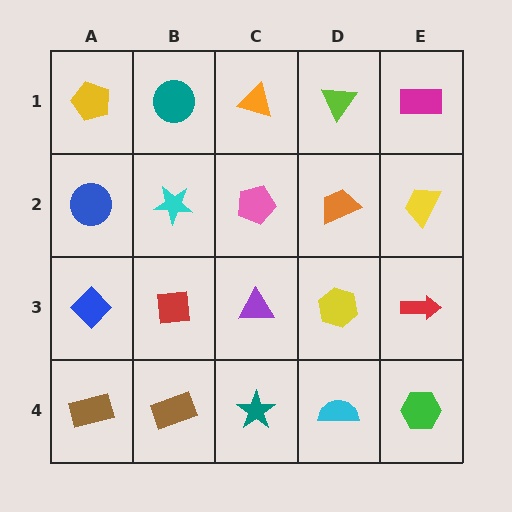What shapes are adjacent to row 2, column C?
An orange triangle (row 1, column C), a purple triangle (row 3, column C), a cyan star (row 2, column B), an orange trapezoid (row 2, column D).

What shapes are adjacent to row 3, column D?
An orange trapezoid (row 2, column D), a cyan semicircle (row 4, column D), a purple triangle (row 3, column C), a red arrow (row 3, column E).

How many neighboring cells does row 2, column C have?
4.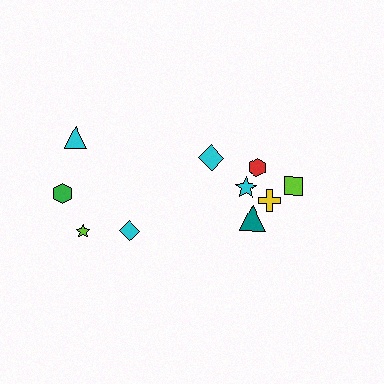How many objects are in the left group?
There are 4 objects.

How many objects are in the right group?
There are 6 objects.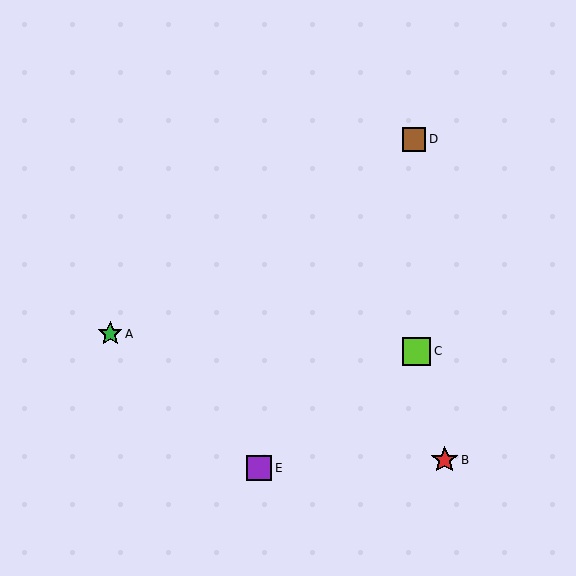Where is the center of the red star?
The center of the red star is at (445, 460).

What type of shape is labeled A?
Shape A is a green star.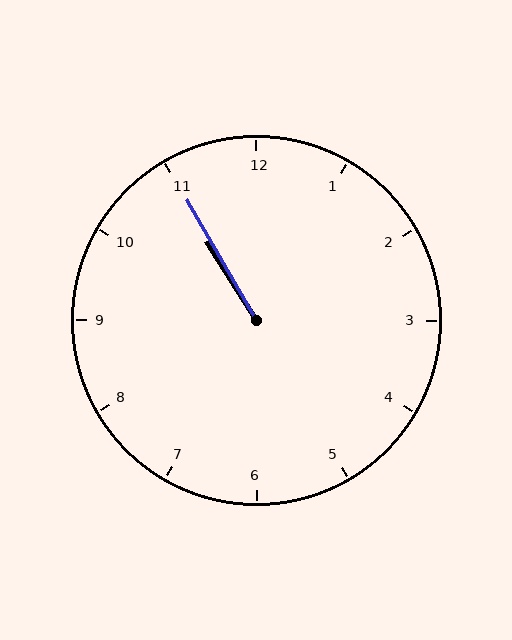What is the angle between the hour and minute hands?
Approximately 2 degrees.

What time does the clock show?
10:55.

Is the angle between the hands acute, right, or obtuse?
It is acute.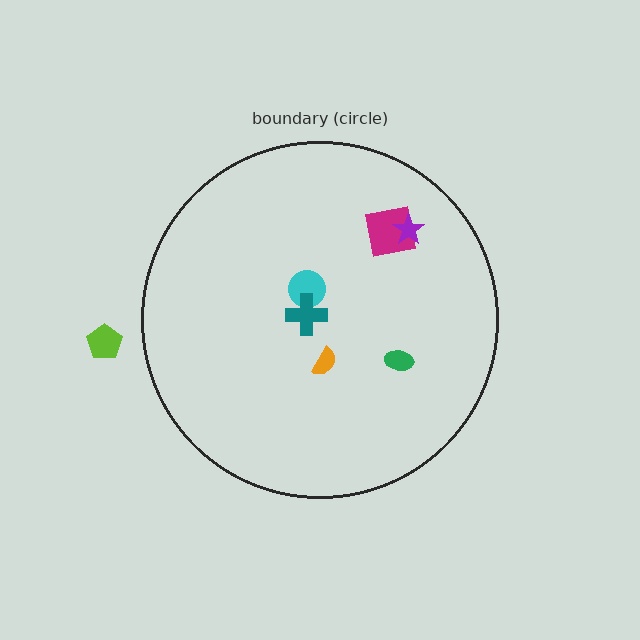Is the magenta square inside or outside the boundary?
Inside.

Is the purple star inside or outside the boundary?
Inside.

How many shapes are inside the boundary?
6 inside, 1 outside.